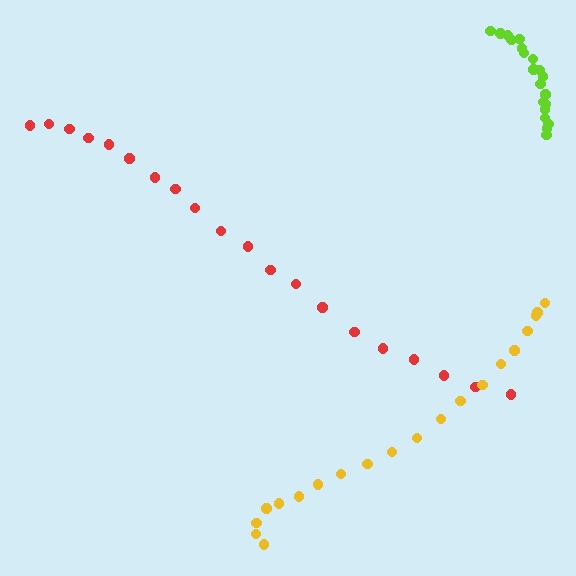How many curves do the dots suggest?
There are 3 distinct paths.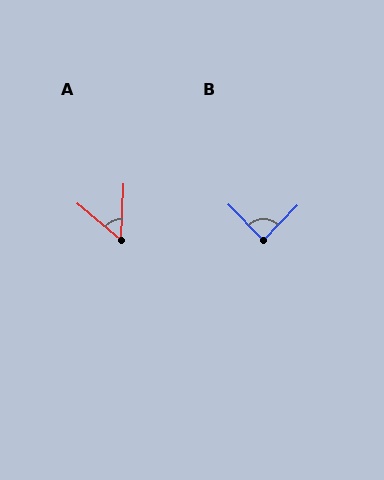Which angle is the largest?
B, at approximately 88 degrees.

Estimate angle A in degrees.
Approximately 52 degrees.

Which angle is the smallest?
A, at approximately 52 degrees.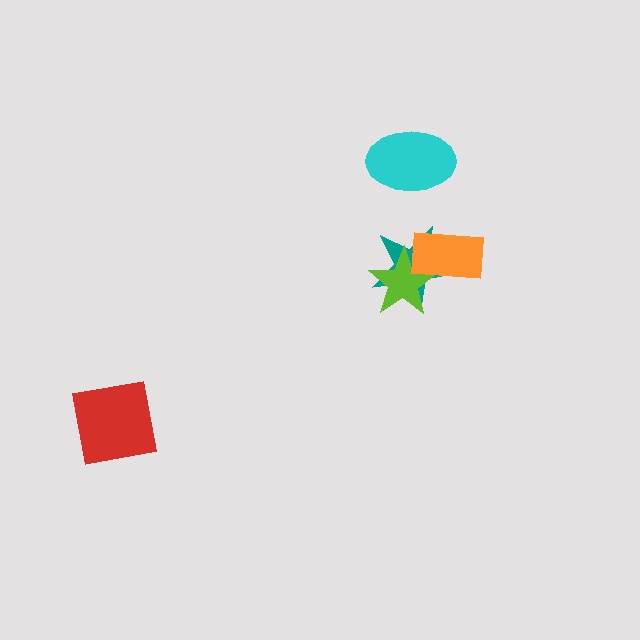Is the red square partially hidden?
No, no other shape covers it.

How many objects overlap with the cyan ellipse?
0 objects overlap with the cyan ellipse.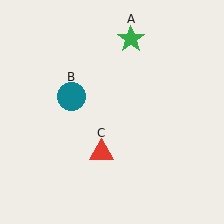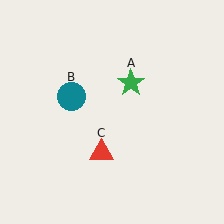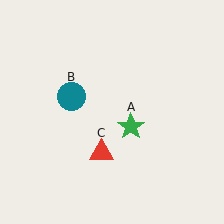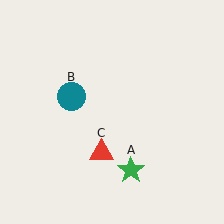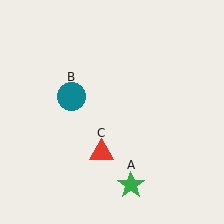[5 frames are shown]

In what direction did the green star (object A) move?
The green star (object A) moved down.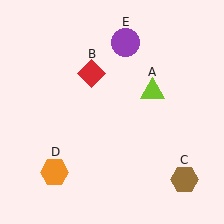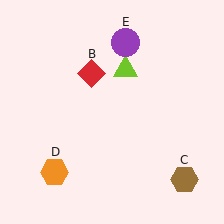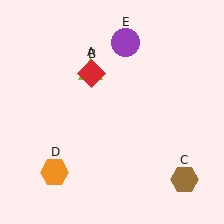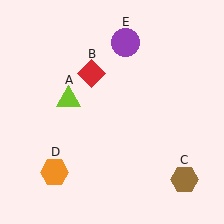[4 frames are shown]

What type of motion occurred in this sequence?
The lime triangle (object A) rotated counterclockwise around the center of the scene.